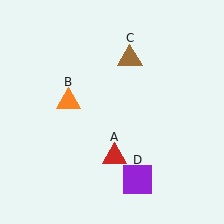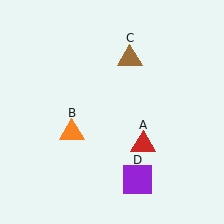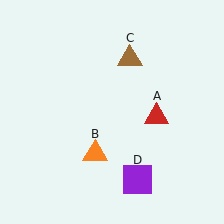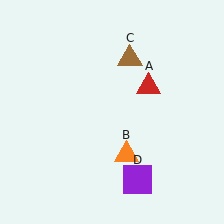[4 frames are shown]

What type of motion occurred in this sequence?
The red triangle (object A), orange triangle (object B) rotated counterclockwise around the center of the scene.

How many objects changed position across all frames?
2 objects changed position: red triangle (object A), orange triangle (object B).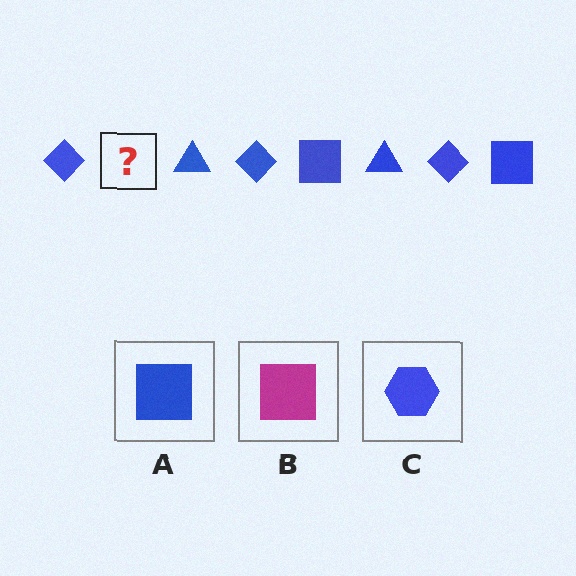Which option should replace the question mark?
Option A.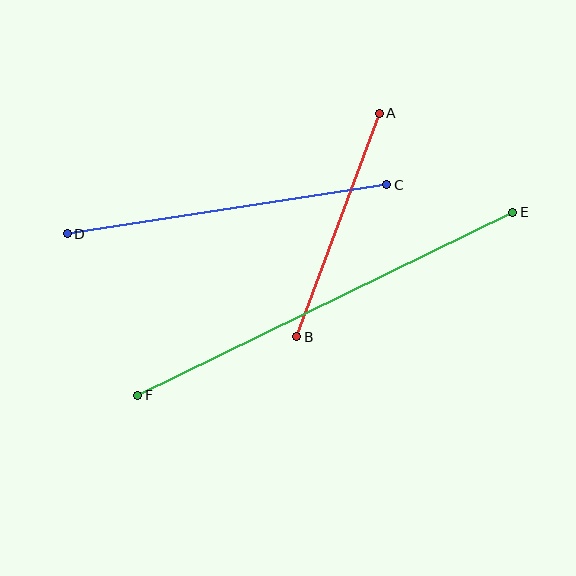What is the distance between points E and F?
The distance is approximately 417 pixels.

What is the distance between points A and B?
The distance is approximately 238 pixels.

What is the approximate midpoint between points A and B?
The midpoint is at approximately (338, 225) pixels.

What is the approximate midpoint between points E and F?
The midpoint is at approximately (325, 304) pixels.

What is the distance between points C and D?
The distance is approximately 323 pixels.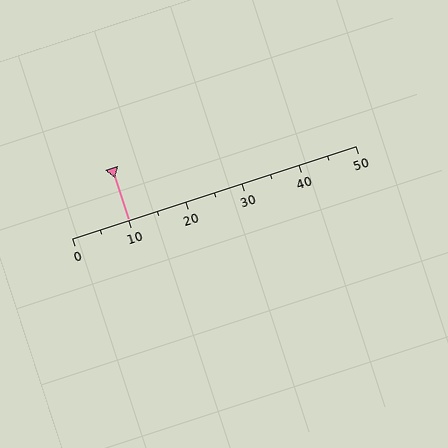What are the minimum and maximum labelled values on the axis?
The axis runs from 0 to 50.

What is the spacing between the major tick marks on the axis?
The major ticks are spaced 10 apart.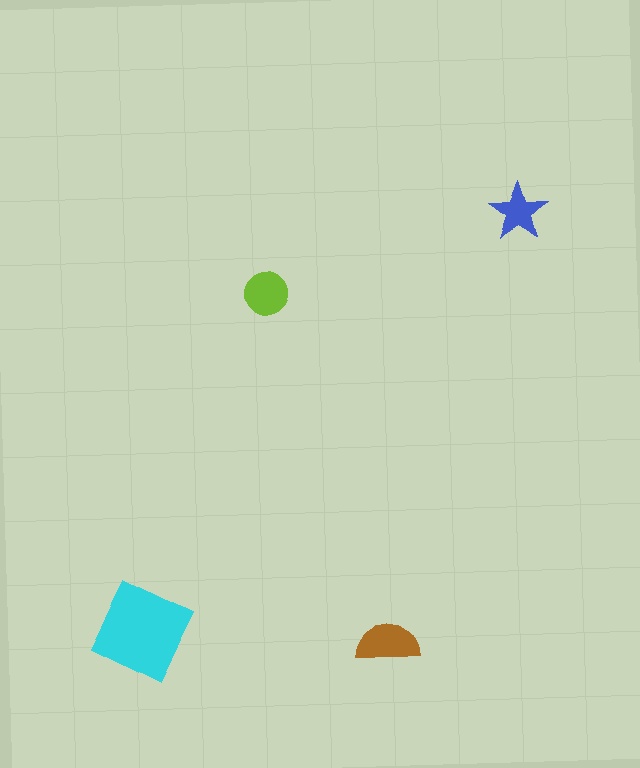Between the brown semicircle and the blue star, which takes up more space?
The brown semicircle.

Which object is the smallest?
The blue star.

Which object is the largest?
The cyan diamond.